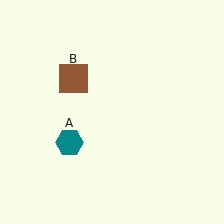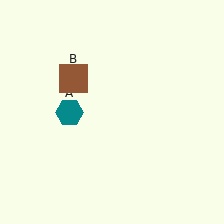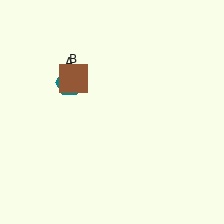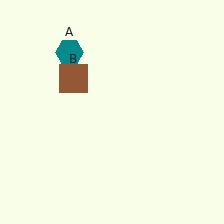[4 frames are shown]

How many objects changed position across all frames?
1 object changed position: teal hexagon (object A).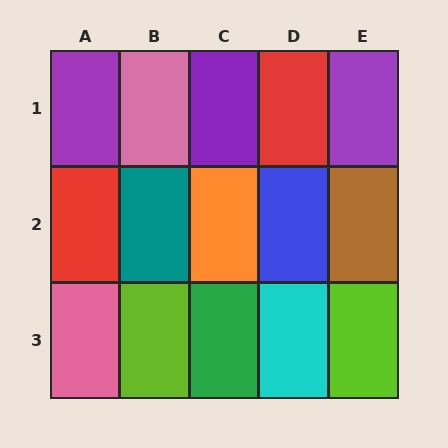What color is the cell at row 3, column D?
Cyan.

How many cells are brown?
1 cell is brown.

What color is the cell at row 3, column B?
Lime.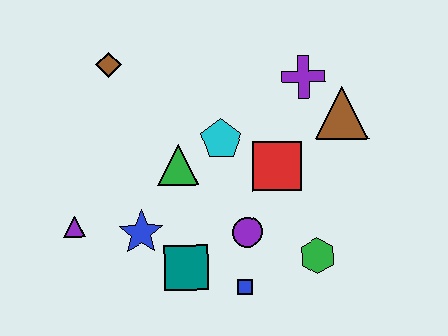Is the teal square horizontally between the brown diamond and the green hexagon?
Yes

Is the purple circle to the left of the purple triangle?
No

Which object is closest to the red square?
The cyan pentagon is closest to the red square.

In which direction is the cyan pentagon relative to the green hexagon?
The cyan pentagon is above the green hexagon.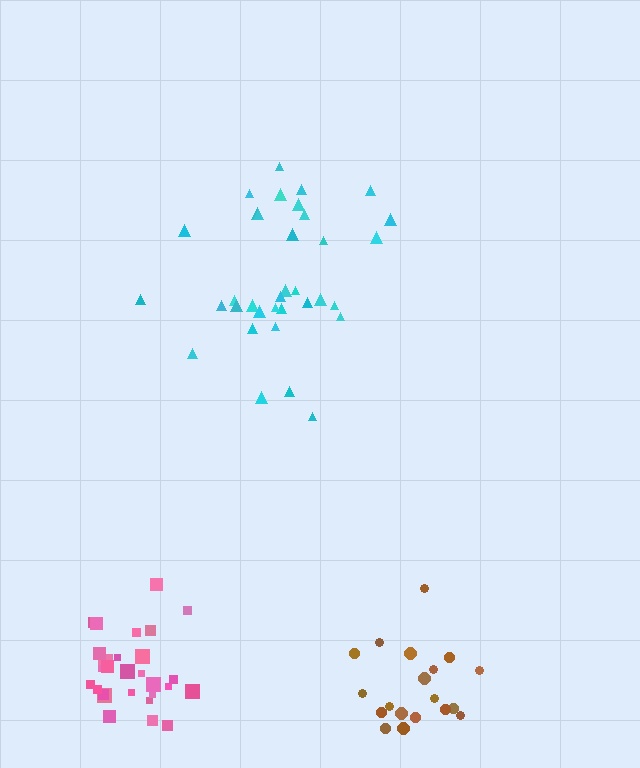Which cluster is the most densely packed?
Pink.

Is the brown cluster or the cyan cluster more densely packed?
Brown.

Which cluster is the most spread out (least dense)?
Cyan.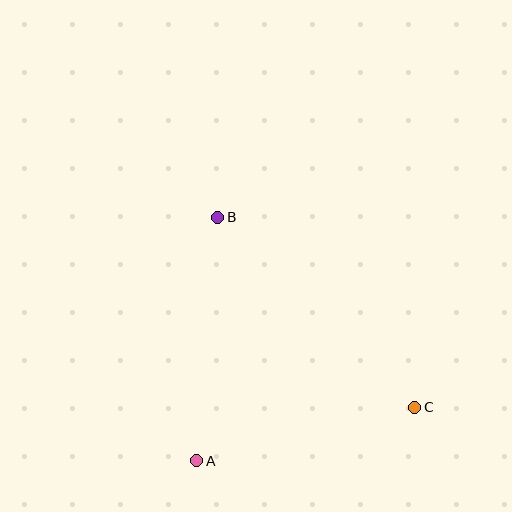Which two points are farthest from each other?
Points B and C are farthest from each other.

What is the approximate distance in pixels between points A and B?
The distance between A and B is approximately 244 pixels.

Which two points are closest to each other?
Points A and C are closest to each other.